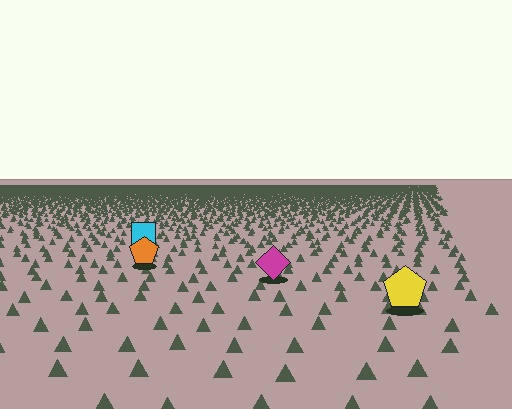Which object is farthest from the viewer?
The cyan square is farthest from the viewer. It appears smaller and the ground texture around it is denser.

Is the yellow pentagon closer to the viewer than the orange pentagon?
Yes. The yellow pentagon is closer — you can tell from the texture gradient: the ground texture is coarser near it.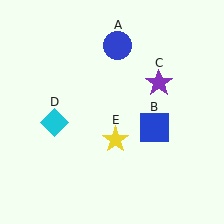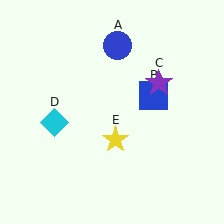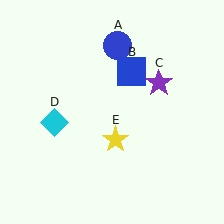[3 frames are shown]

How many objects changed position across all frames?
1 object changed position: blue square (object B).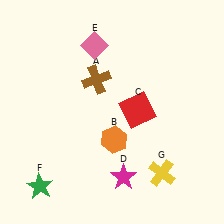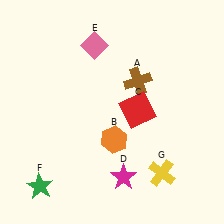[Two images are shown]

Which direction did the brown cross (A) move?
The brown cross (A) moved right.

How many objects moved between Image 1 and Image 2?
1 object moved between the two images.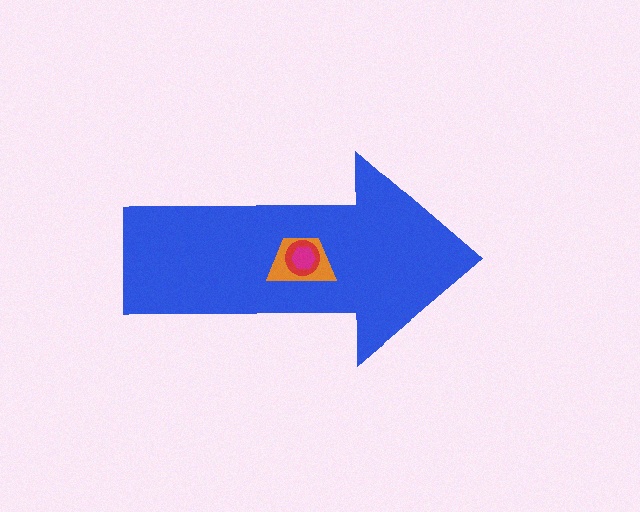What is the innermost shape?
The magenta hexagon.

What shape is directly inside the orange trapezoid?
The red circle.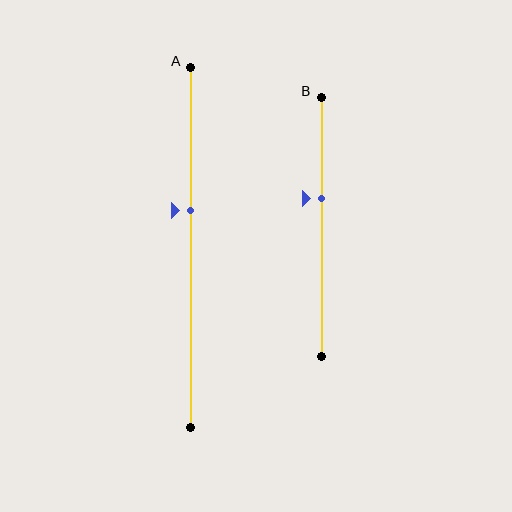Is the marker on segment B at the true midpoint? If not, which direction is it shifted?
No, the marker on segment B is shifted upward by about 11% of the segment length.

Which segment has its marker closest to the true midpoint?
Segment A has its marker closest to the true midpoint.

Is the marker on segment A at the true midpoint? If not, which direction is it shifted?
No, the marker on segment A is shifted upward by about 10% of the segment length.